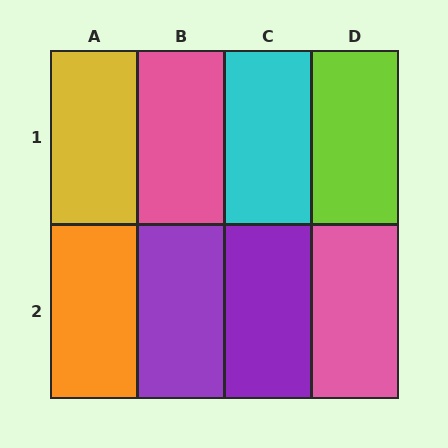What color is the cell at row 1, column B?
Pink.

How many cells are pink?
2 cells are pink.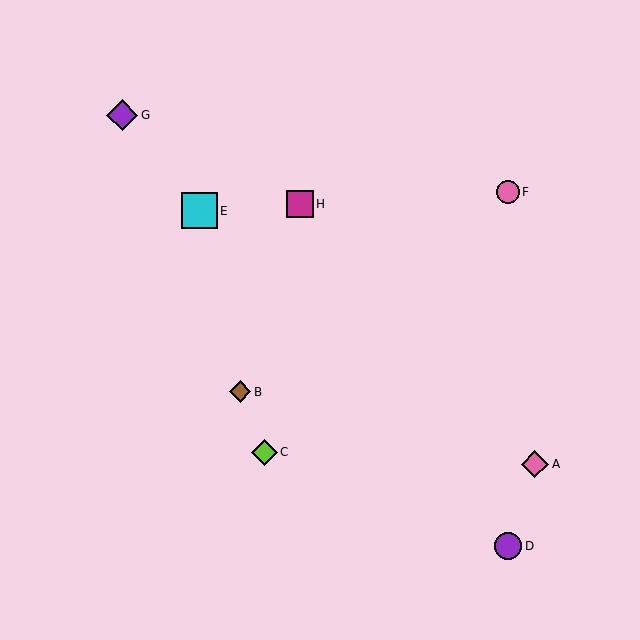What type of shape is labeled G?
Shape G is a purple diamond.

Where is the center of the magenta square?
The center of the magenta square is at (300, 204).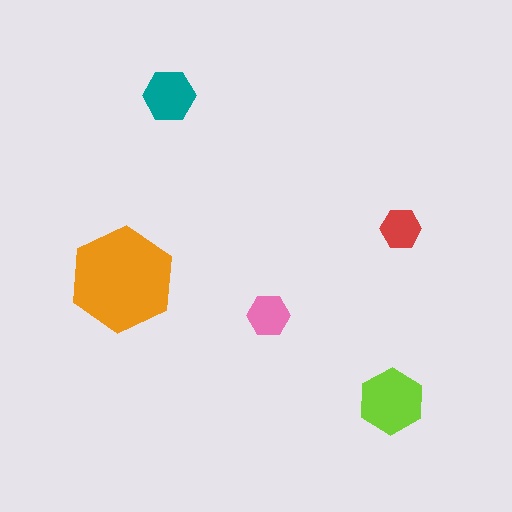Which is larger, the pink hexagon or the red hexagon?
The pink one.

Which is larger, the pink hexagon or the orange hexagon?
The orange one.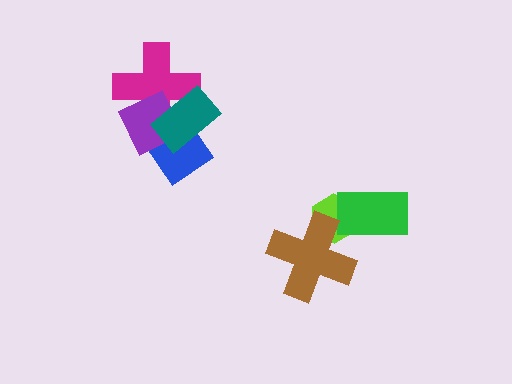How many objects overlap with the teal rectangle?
3 objects overlap with the teal rectangle.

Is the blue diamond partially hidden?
Yes, it is partially covered by another shape.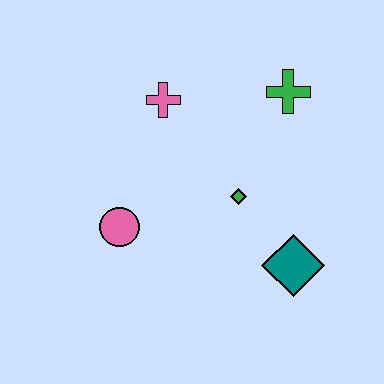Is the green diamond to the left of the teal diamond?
Yes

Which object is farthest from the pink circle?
The green cross is farthest from the pink circle.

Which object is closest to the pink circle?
The green diamond is closest to the pink circle.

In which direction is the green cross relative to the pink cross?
The green cross is to the right of the pink cross.